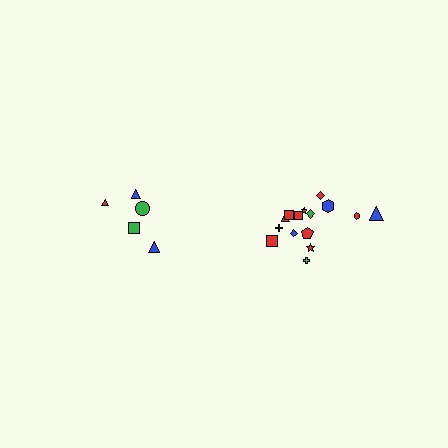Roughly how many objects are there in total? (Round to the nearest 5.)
Roughly 20 objects in total.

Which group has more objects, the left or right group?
The right group.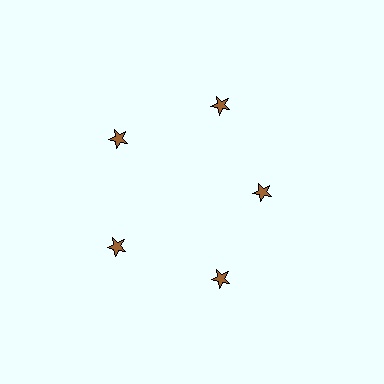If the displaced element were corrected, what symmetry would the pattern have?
It would have 5-fold rotational symmetry — the pattern would map onto itself every 72 degrees.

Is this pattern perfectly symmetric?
No. The 5 brown stars are arranged in a ring, but one element near the 3 o'clock position is pulled inward toward the center, breaking the 5-fold rotational symmetry.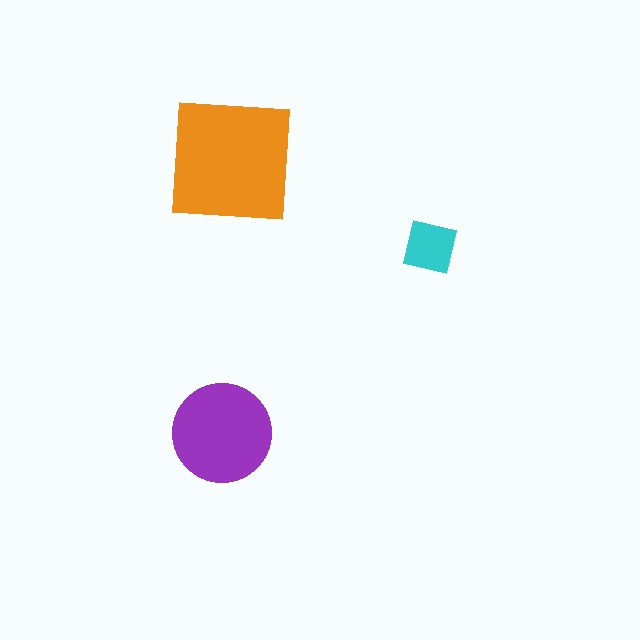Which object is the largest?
The orange square.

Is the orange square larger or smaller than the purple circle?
Larger.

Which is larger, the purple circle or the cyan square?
The purple circle.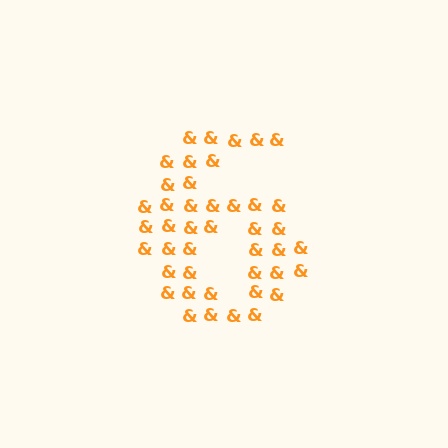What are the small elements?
The small elements are ampersands.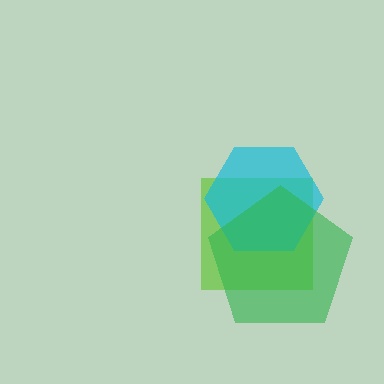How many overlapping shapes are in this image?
There are 3 overlapping shapes in the image.